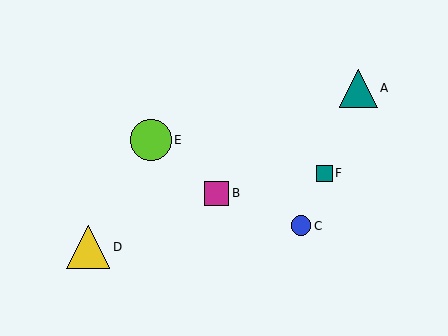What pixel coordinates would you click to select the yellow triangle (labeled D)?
Click at (88, 247) to select the yellow triangle D.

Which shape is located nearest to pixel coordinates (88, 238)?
The yellow triangle (labeled D) at (88, 247) is nearest to that location.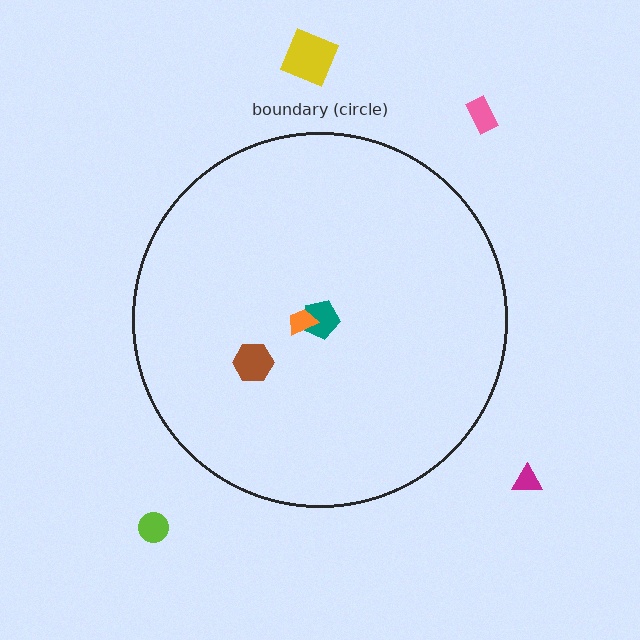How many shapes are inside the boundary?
3 inside, 4 outside.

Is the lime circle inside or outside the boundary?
Outside.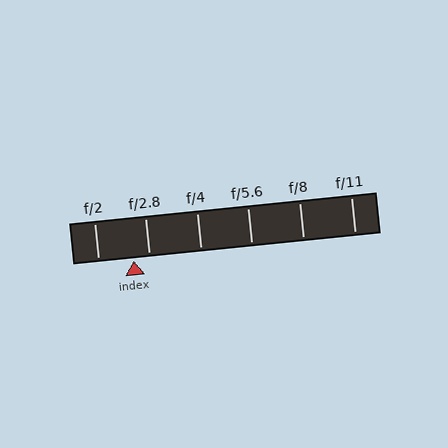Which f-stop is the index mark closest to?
The index mark is closest to f/2.8.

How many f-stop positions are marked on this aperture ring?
There are 6 f-stop positions marked.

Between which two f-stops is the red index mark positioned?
The index mark is between f/2 and f/2.8.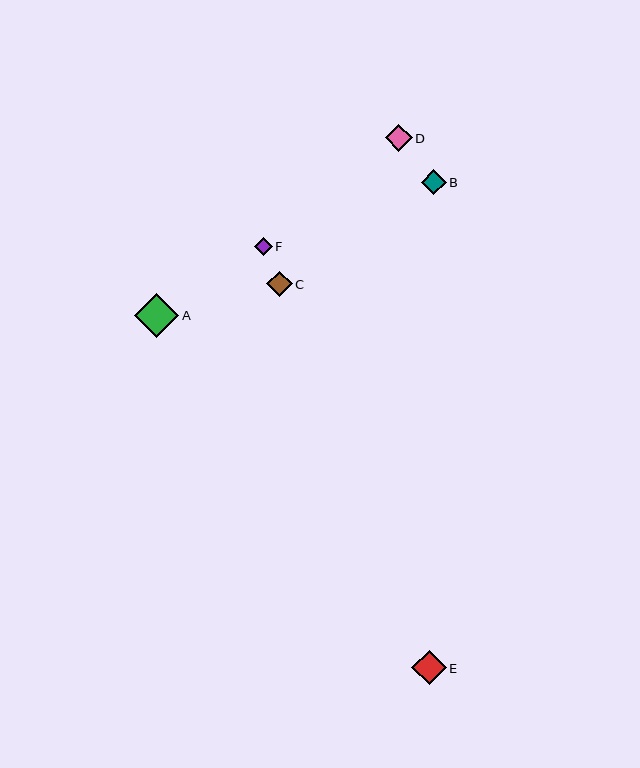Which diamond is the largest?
Diamond A is the largest with a size of approximately 44 pixels.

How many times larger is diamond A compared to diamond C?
Diamond A is approximately 1.7 times the size of diamond C.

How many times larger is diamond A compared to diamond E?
Diamond A is approximately 1.3 times the size of diamond E.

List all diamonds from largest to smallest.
From largest to smallest: A, E, D, C, B, F.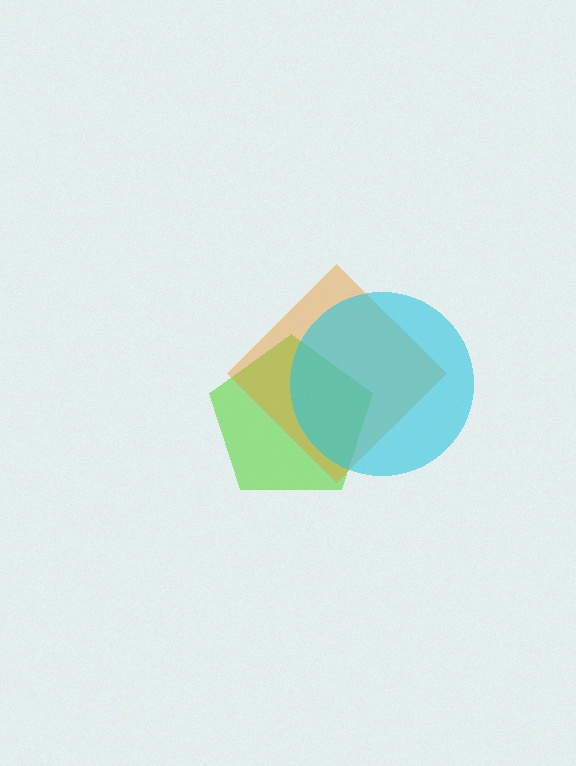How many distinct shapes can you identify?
There are 3 distinct shapes: a lime pentagon, an orange diamond, a cyan circle.